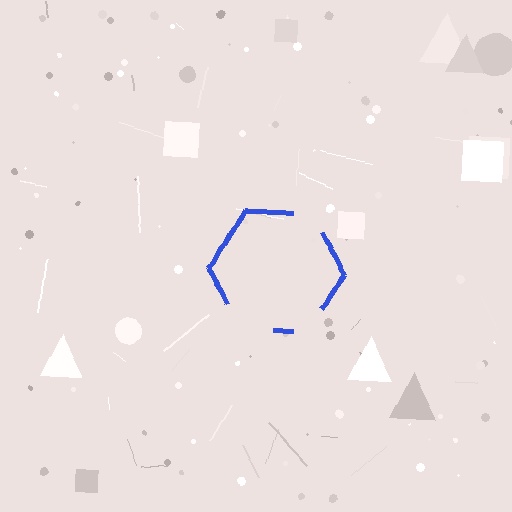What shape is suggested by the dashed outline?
The dashed outline suggests a hexagon.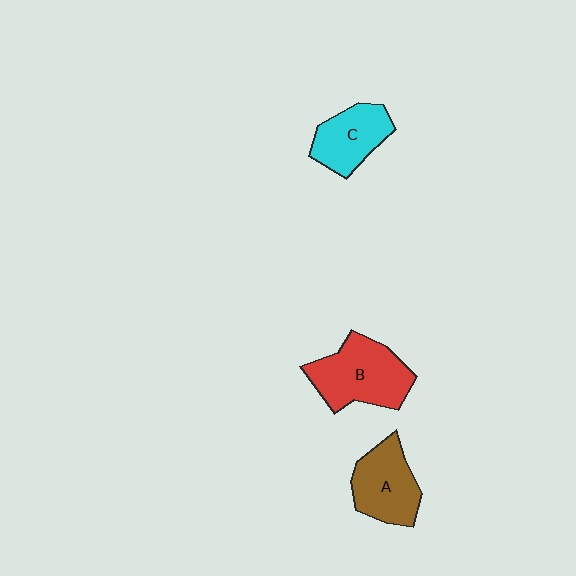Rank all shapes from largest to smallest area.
From largest to smallest: B (red), A (brown), C (cyan).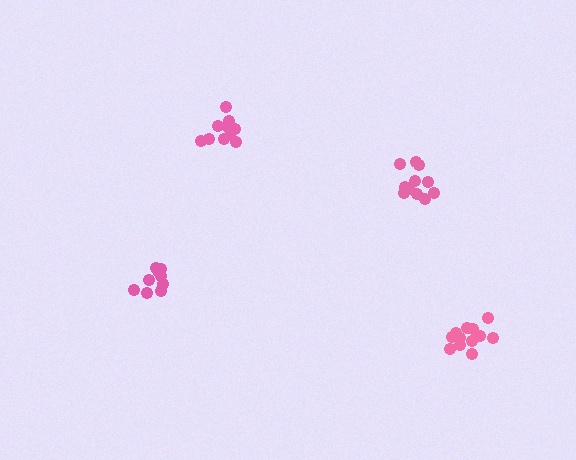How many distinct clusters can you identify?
There are 4 distinct clusters.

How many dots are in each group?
Group 1: 10 dots, Group 2: 11 dots, Group 3: 9 dots, Group 4: 12 dots (42 total).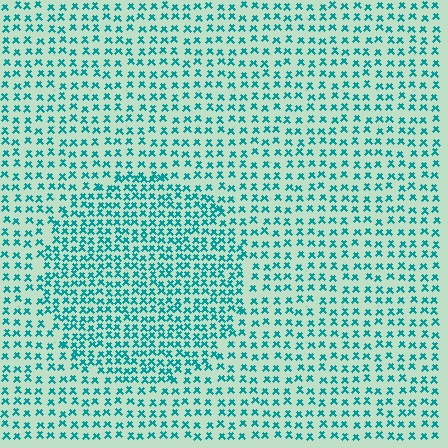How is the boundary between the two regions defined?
The boundary is defined by a change in element density (approximately 1.7x ratio). All elements are the same color, size, and shape.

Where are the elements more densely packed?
The elements are more densely packed inside the circle boundary.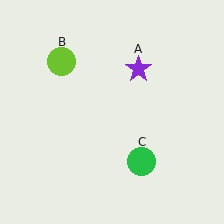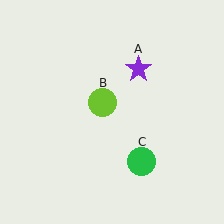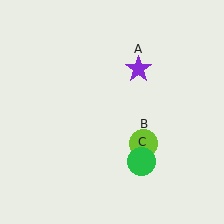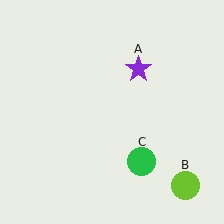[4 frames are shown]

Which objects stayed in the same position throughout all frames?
Purple star (object A) and green circle (object C) remained stationary.